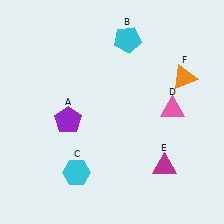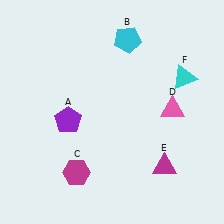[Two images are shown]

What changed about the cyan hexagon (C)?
In Image 1, C is cyan. In Image 2, it changed to magenta.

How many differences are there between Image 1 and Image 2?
There are 2 differences between the two images.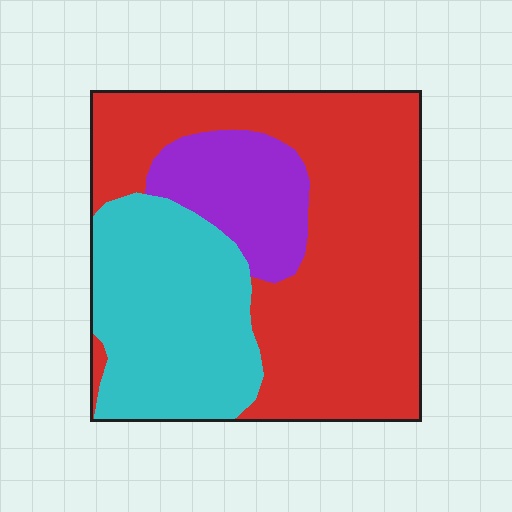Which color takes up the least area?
Purple, at roughly 15%.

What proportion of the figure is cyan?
Cyan takes up between a quarter and a half of the figure.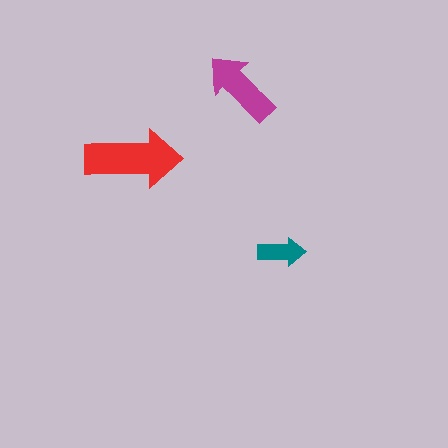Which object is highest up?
The magenta arrow is topmost.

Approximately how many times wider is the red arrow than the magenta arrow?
About 1.5 times wider.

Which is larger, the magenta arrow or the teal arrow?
The magenta one.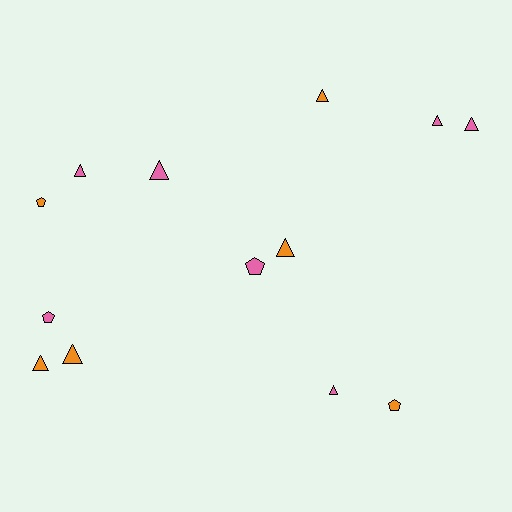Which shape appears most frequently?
Triangle, with 9 objects.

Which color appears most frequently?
Pink, with 7 objects.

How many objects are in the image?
There are 13 objects.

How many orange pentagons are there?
There are 2 orange pentagons.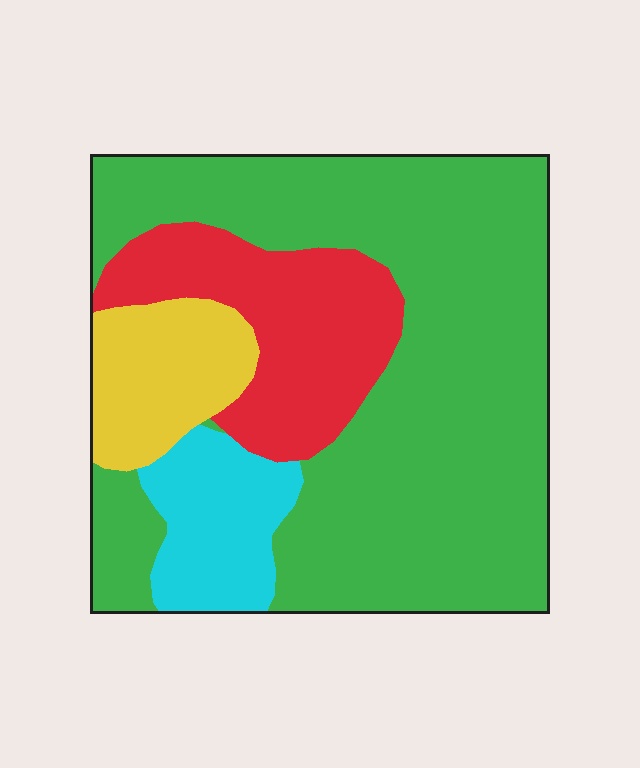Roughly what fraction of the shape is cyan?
Cyan takes up about one tenth (1/10) of the shape.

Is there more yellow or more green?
Green.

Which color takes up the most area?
Green, at roughly 60%.